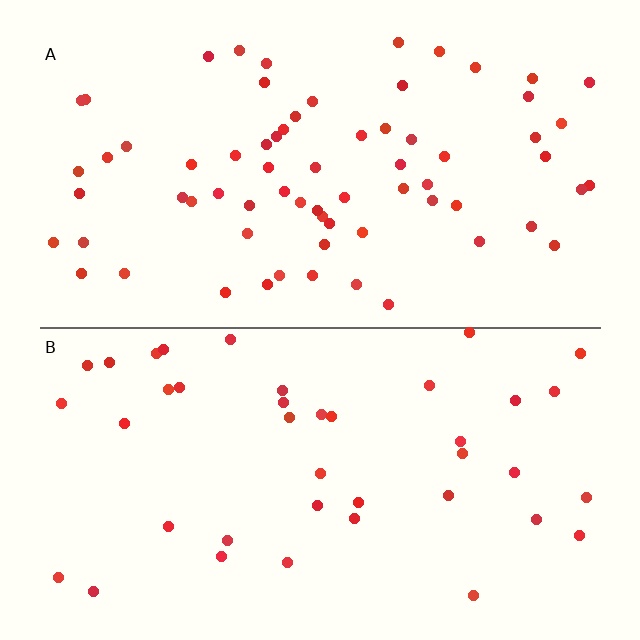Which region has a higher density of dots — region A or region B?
A (the top).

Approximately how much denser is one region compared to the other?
Approximately 1.7× — region A over region B.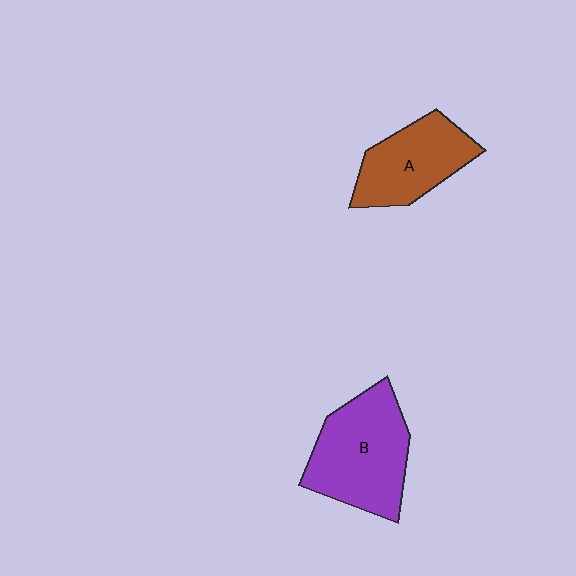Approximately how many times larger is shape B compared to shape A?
Approximately 1.3 times.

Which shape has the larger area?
Shape B (purple).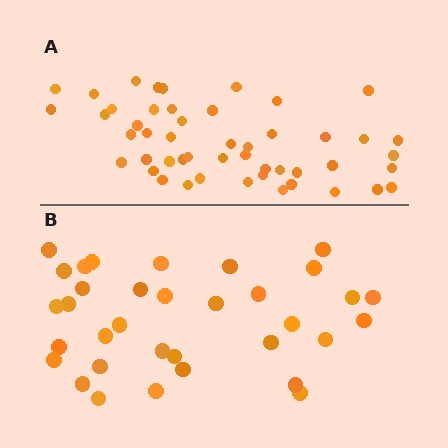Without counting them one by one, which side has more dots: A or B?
Region A (the top region) has more dots.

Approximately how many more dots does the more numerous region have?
Region A has approximately 15 more dots than region B.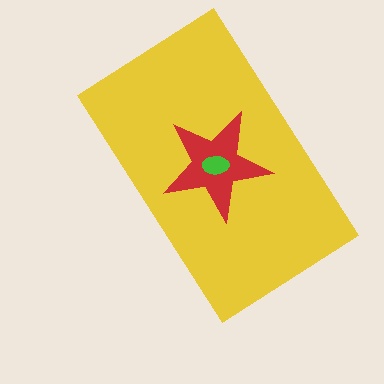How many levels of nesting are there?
3.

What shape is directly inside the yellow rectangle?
The red star.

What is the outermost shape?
The yellow rectangle.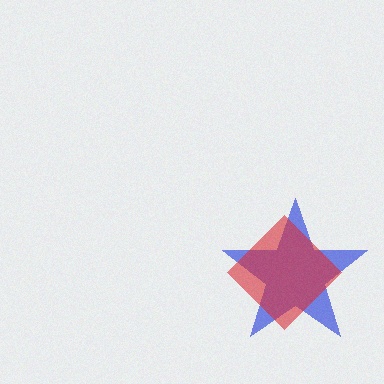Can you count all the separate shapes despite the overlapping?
Yes, there are 2 separate shapes.